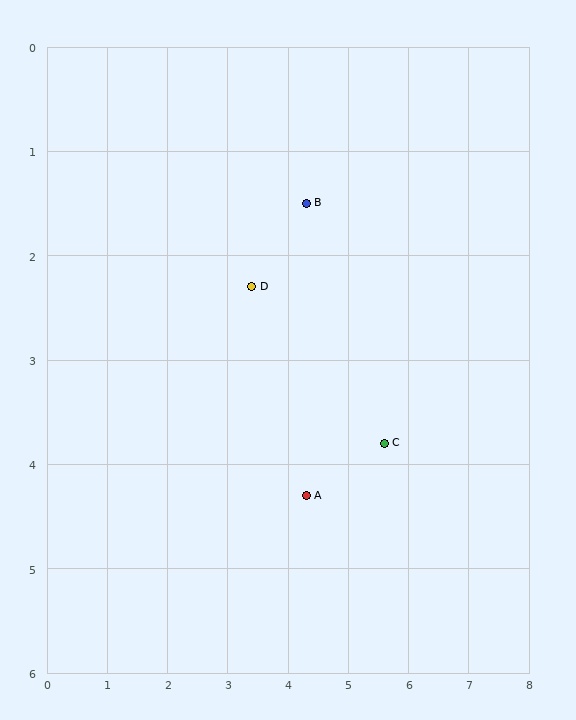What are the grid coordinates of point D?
Point D is at approximately (3.4, 2.3).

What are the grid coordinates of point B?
Point B is at approximately (4.3, 1.5).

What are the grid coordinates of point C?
Point C is at approximately (5.6, 3.8).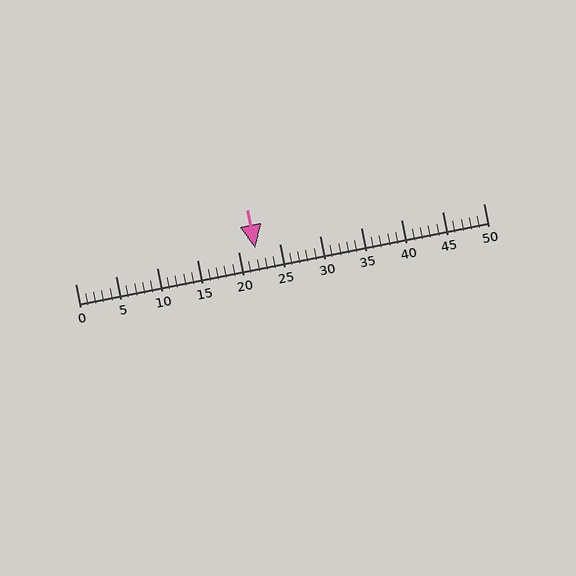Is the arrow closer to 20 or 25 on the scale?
The arrow is closer to 20.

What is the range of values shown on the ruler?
The ruler shows values from 0 to 50.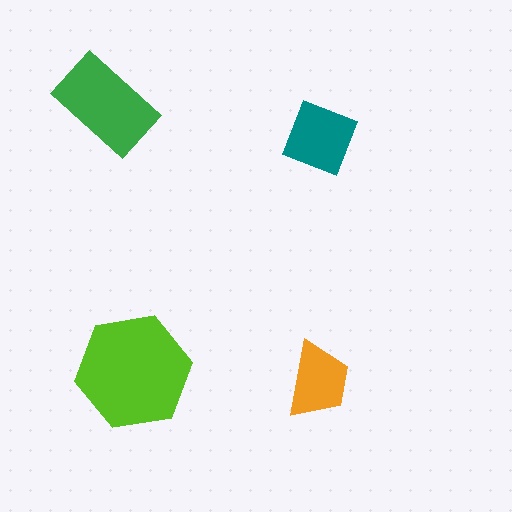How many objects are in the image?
There are 4 objects in the image.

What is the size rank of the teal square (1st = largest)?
3rd.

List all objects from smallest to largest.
The orange trapezoid, the teal square, the green rectangle, the lime hexagon.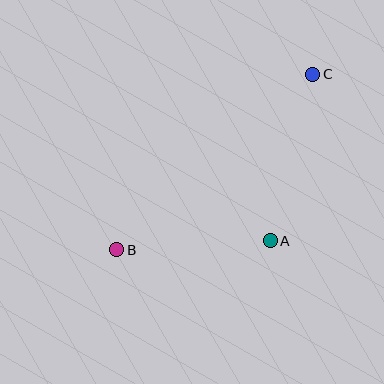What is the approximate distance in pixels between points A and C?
The distance between A and C is approximately 172 pixels.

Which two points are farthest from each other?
Points B and C are farthest from each other.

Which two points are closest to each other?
Points A and B are closest to each other.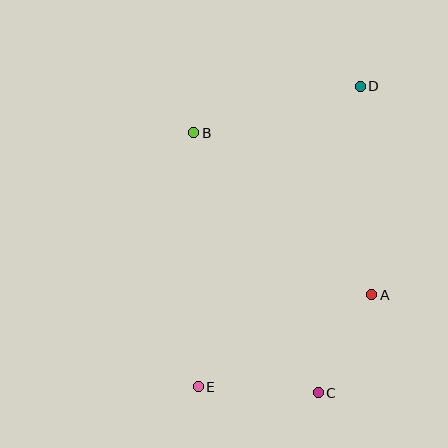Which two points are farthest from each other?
Points D and E are farthest from each other.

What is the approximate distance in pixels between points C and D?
The distance between C and D is approximately 309 pixels.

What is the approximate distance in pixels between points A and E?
The distance between A and E is approximately 197 pixels.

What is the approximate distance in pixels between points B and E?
The distance between B and E is approximately 254 pixels.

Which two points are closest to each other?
Points A and C are closest to each other.